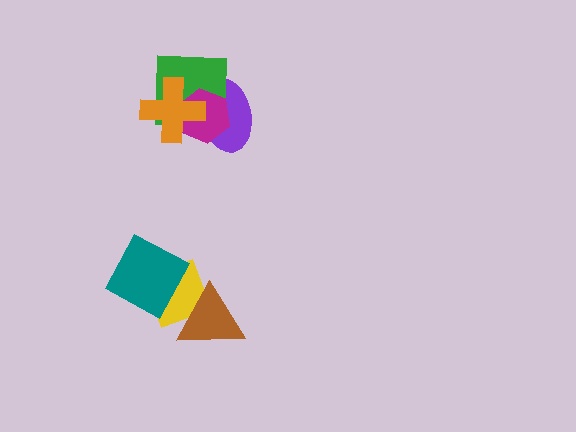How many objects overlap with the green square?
3 objects overlap with the green square.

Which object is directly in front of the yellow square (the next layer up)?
The teal square is directly in front of the yellow square.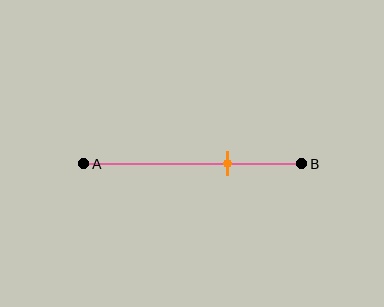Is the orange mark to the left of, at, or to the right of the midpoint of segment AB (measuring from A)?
The orange mark is to the right of the midpoint of segment AB.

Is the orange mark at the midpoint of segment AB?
No, the mark is at about 65% from A, not at the 50% midpoint.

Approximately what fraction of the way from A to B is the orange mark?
The orange mark is approximately 65% of the way from A to B.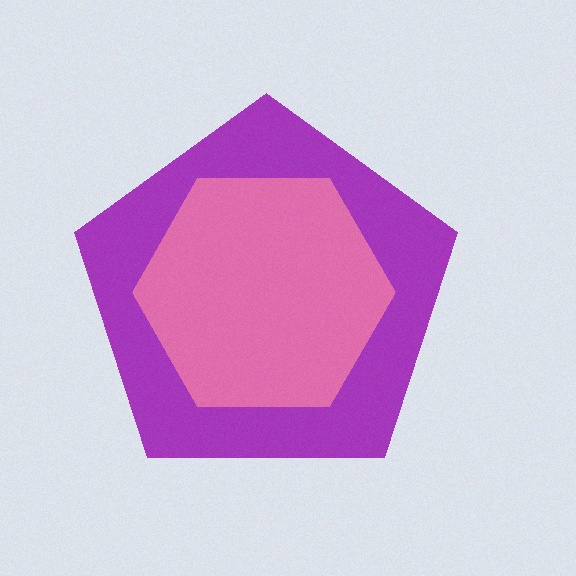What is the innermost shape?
The pink hexagon.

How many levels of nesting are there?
2.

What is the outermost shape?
The purple pentagon.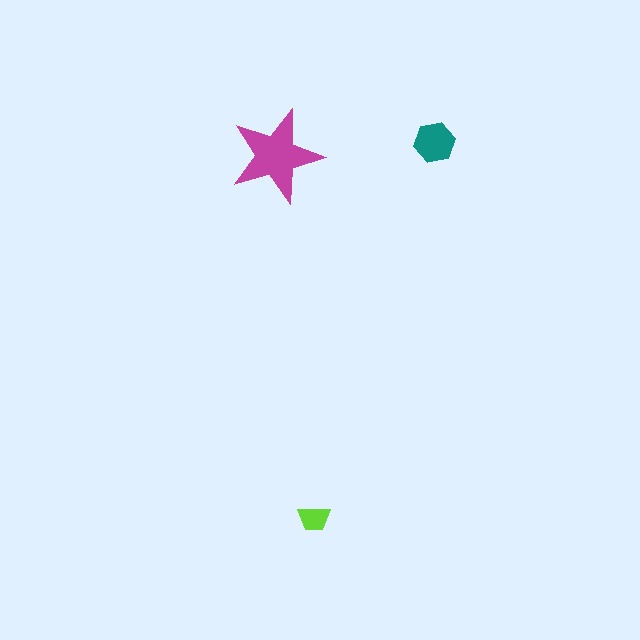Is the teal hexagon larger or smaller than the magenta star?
Smaller.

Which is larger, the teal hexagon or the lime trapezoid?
The teal hexagon.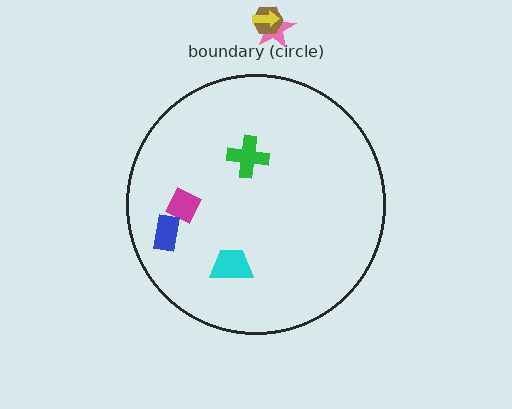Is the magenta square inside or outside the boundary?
Inside.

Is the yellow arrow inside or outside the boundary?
Outside.